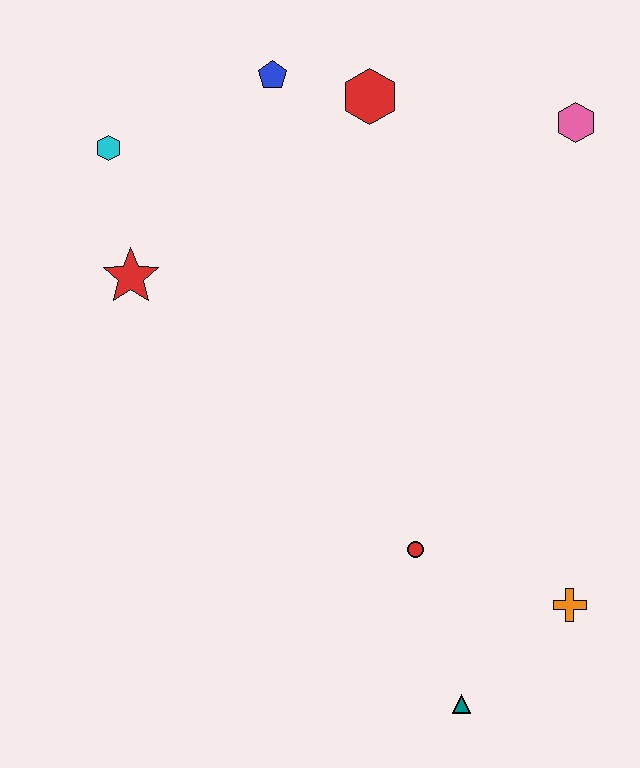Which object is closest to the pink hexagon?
The red hexagon is closest to the pink hexagon.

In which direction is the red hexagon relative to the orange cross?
The red hexagon is above the orange cross.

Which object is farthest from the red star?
The orange cross is farthest from the red star.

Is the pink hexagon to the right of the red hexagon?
Yes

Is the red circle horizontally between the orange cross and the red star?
Yes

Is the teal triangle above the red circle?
No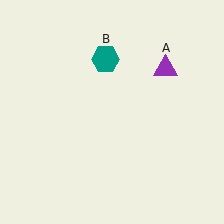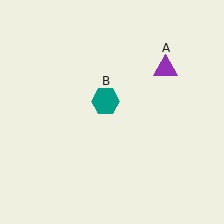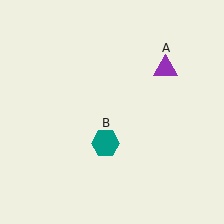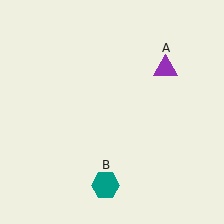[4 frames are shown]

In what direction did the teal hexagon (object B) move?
The teal hexagon (object B) moved down.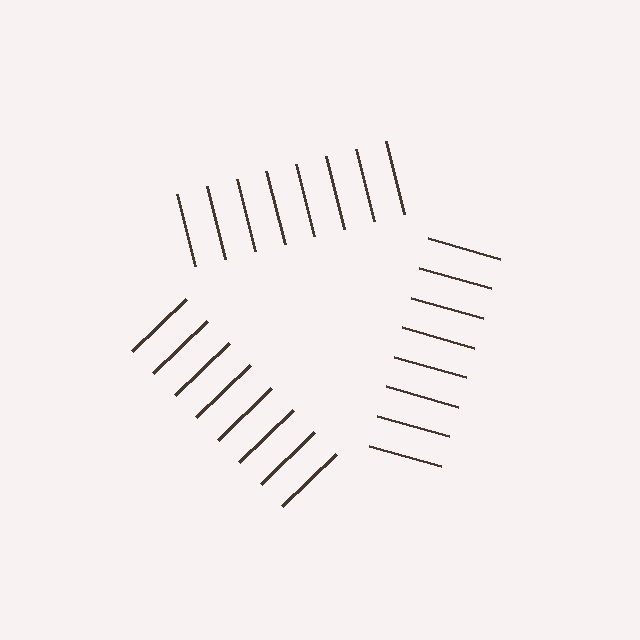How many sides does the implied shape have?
3 sides — the line-ends trace a triangle.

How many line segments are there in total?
24 — 8 along each of the 3 edges.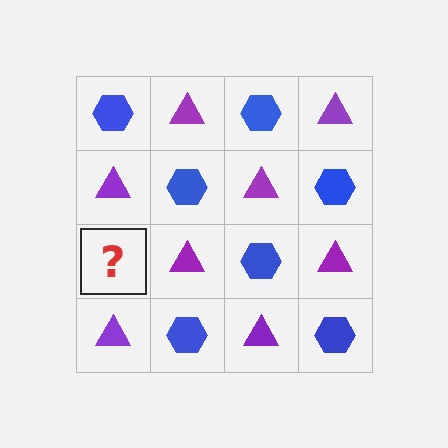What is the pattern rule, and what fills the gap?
The rule is that it alternates blue hexagon and purple triangle in a checkerboard pattern. The gap should be filled with a blue hexagon.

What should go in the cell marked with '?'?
The missing cell should contain a blue hexagon.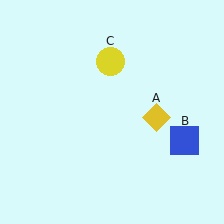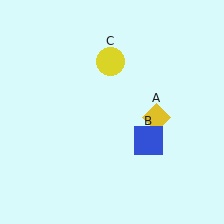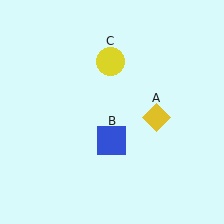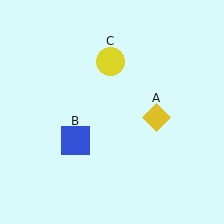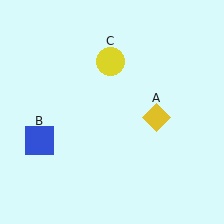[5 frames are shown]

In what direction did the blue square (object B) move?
The blue square (object B) moved left.